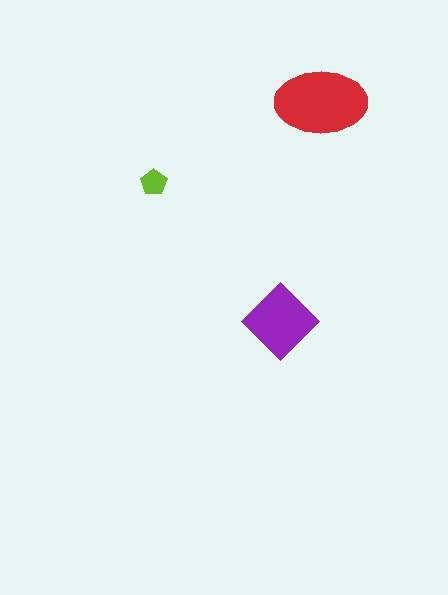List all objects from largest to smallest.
The red ellipse, the purple diamond, the lime pentagon.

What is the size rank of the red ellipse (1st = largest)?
1st.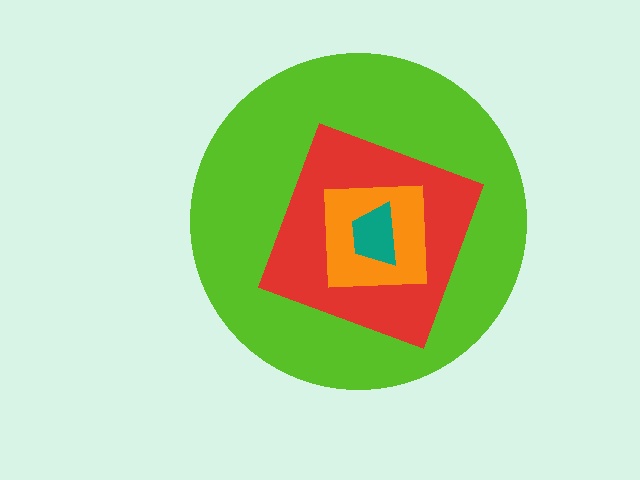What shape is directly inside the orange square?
The teal trapezoid.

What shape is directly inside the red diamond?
The orange square.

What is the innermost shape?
The teal trapezoid.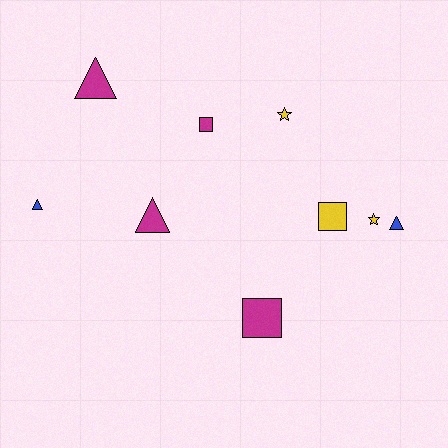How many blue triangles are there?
There are 2 blue triangles.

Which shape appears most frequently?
Triangle, with 4 objects.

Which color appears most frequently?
Magenta, with 4 objects.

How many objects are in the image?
There are 9 objects.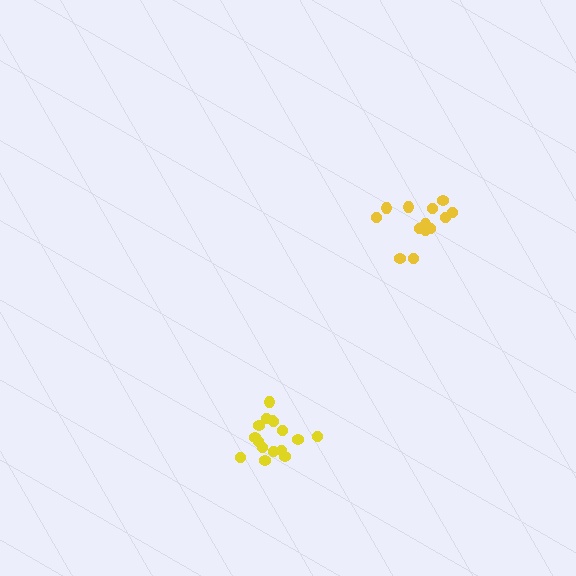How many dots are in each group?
Group 1: 16 dots, Group 2: 13 dots (29 total).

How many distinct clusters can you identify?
There are 2 distinct clusters.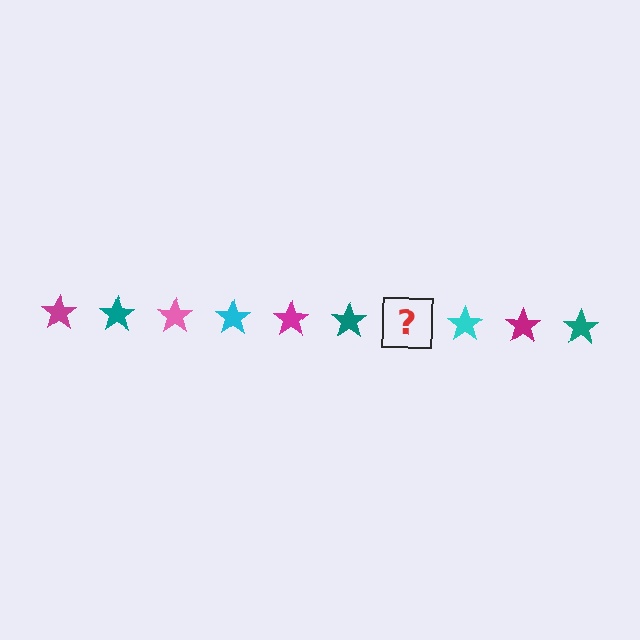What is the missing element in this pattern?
The missing element is a pink star.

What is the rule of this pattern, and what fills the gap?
The rule is that the pattern cycles through magenta, teal, pink, cyan stars. The gap should be filled with a pink star.